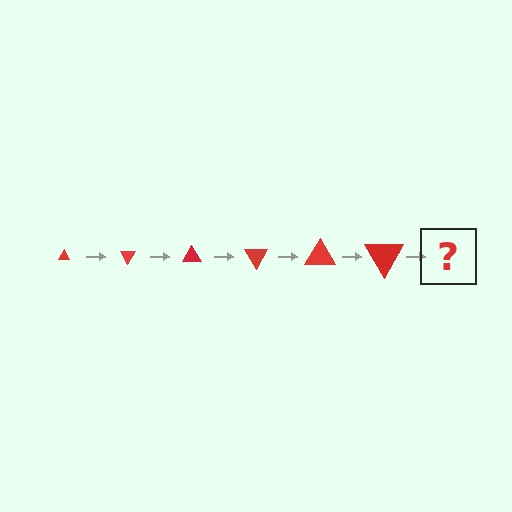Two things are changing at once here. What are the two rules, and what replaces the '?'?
The two rules are that the triangle grows larger each step and it rotates 60 degrees each step. The '?' should be a triangle, larger than the previous one and rotated 360 degrees from the start.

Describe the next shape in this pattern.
It should be a triangle, larger than the previous one and rotated 360 degrees from the start.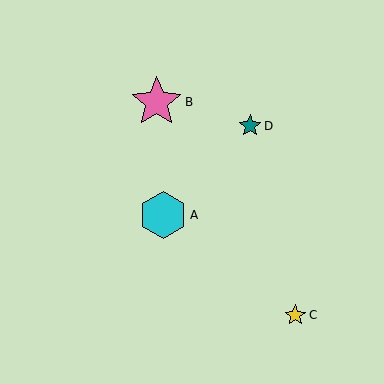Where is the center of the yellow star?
The center of the yellow star is at (295, 315).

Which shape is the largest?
The pink star (labeled B) is the largest.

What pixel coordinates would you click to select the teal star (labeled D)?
Click at (250, 126) to select the teal star D.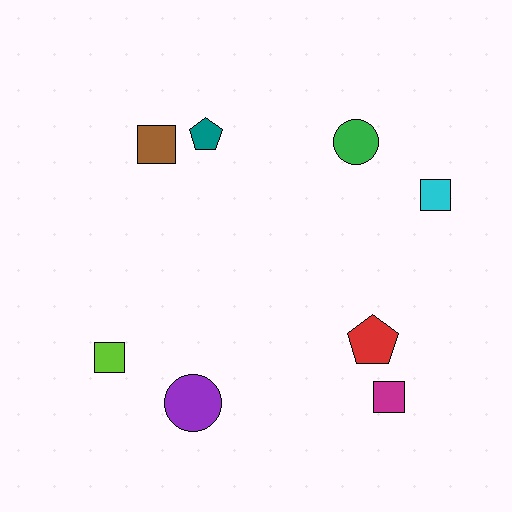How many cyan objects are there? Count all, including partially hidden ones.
There is 1 cyan object.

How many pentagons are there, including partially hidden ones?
There are 2 pentagons.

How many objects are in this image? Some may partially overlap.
There are 8 objects.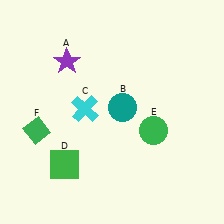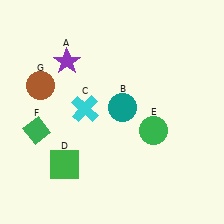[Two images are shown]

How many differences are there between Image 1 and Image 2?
There is 1 difference between the two images.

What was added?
A brown circle (G) was added in Image 2.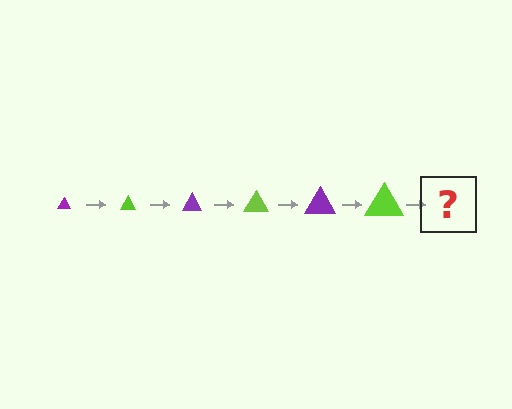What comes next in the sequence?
The next element should be a purple triangle, larger than the previous one.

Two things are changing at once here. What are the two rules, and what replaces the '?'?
The two rules are that the triangle grows larger each step and the color cycles through purple and lime. The '?' should be a purple triangle, larger than the previous one.